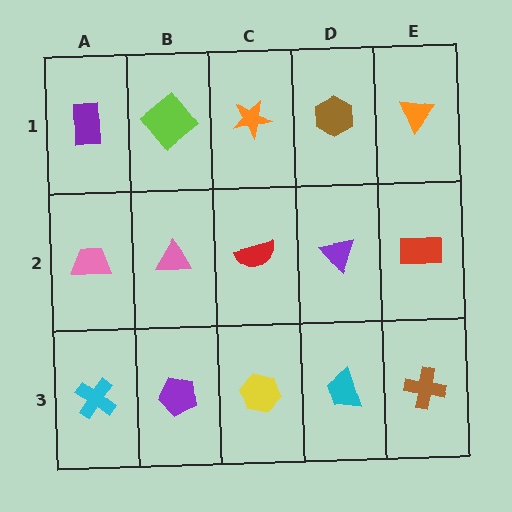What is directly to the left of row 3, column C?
A purple pentagon.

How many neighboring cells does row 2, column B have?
4.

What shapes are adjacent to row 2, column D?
A brown hexagon (row 1, column D), a cyan trapezoid (row 3, column D), a red semicircle (row 2, column C), a red rectangle (row 2, column E).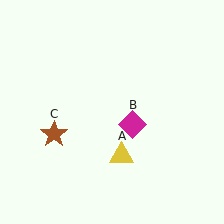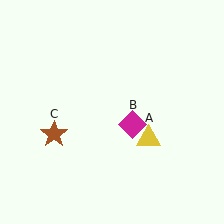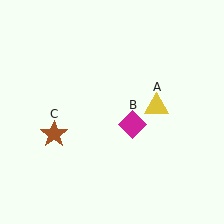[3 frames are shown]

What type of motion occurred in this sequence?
The yellow triangle (object A) rotated counterclockwise around the center of the scene.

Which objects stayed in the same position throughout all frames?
Magenta diamond (object B) and brown star (object C) remained stationary.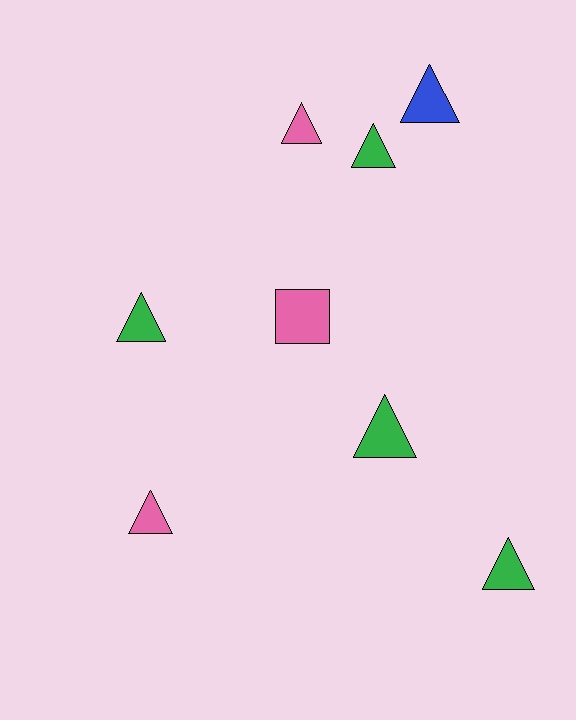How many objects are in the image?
There are 8 objects.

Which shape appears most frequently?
Triangle, with 7 objects.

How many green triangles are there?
There are 4 green triangles.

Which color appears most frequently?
Green, with 4 objects.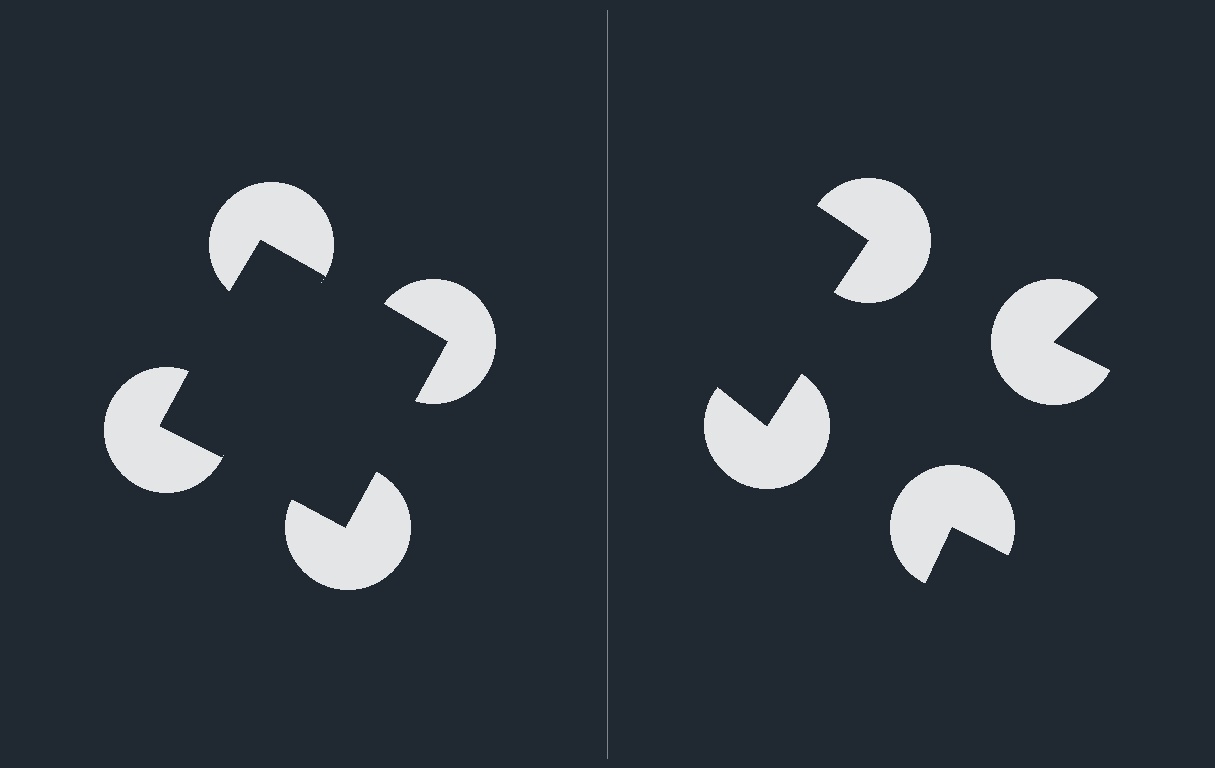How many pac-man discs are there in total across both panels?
8 — 4 on each side.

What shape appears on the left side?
An illusory square.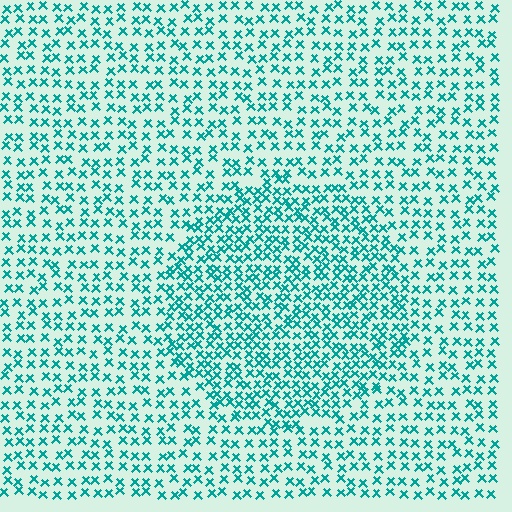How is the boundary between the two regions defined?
The boundary is defined by a change in element density (approximately 1.7x ratio). All elements are the same color, size, and shape.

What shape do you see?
I see a circle.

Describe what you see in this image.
The image contains small teal elements arranged at two different densities. A circle-shaped region is visible where the elements are more densely packed than the surrounding area.